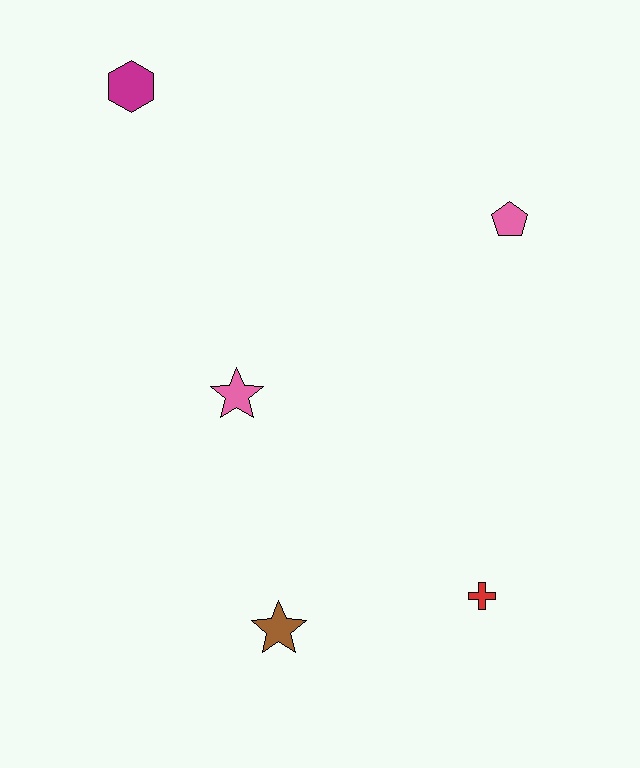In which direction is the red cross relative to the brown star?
The red cross is to the right of the brown star.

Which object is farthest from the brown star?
The magenta hexagon is farthest from the brown star.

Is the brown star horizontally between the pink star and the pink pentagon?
Yes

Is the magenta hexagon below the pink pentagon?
No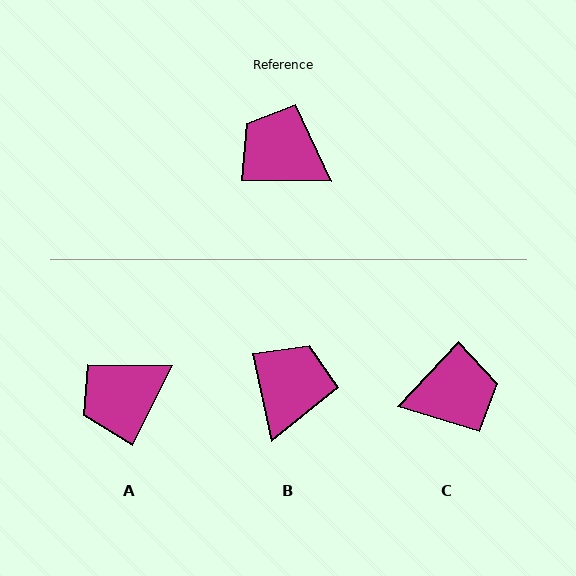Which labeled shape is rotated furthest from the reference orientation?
C, about 132 degrees away.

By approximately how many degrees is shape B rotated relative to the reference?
Approximately 77 degrees clockwise.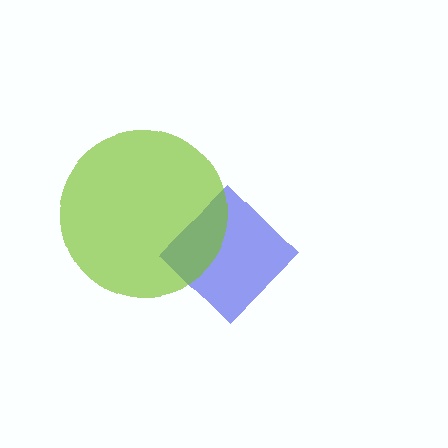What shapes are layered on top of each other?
The layered shapes are: a blue diamond, a lime circle.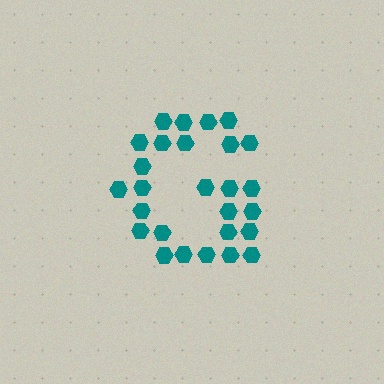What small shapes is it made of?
It is made of small hexagons.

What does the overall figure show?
The overall figure shows the letter G.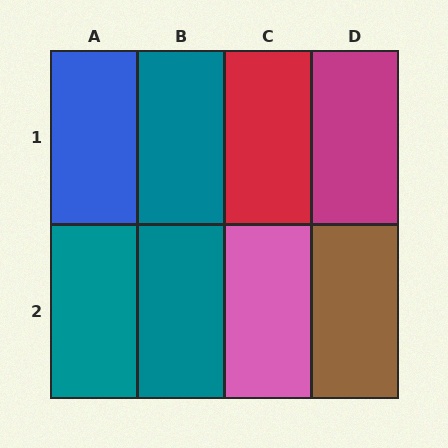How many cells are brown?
1 cell is brown.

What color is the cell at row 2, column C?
Pink.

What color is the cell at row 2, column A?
Teal.